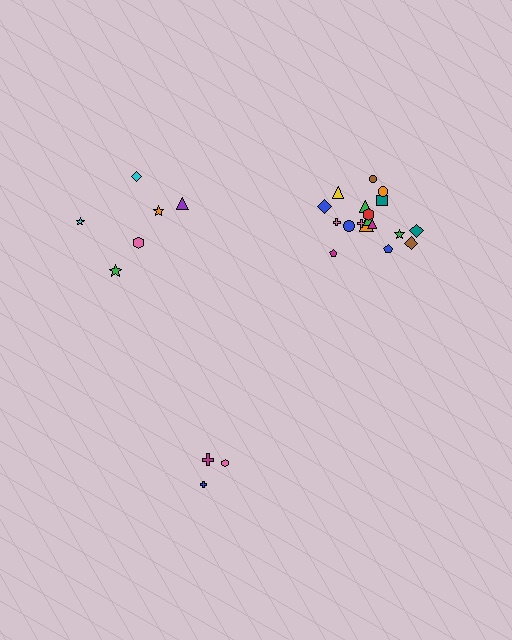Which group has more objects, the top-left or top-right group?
The top-right group.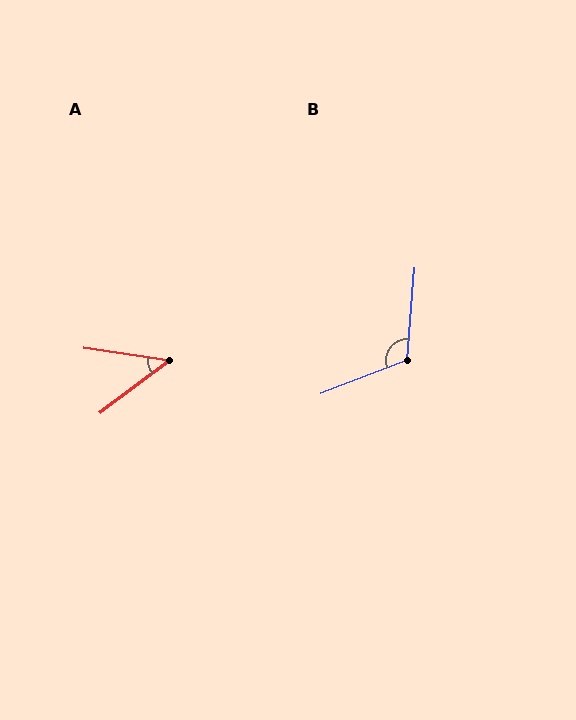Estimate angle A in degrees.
Approximately 46 degrees.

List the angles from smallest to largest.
A (46°), B (116°).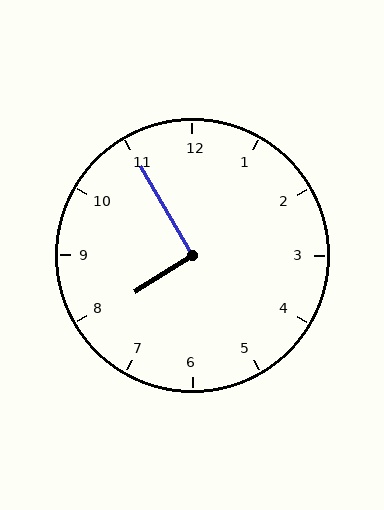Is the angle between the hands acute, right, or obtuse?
It is right.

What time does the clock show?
7:55.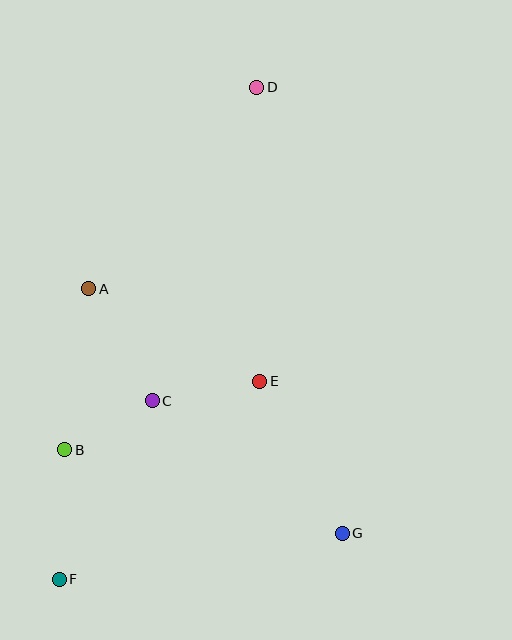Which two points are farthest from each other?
Points D and F are farthest from each other.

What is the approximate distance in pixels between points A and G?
The distance between A and G is approximately 352 pixels.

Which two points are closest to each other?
Points B and C are closest to each other.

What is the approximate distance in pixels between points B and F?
The distance between B and F is approximately 130 pixels.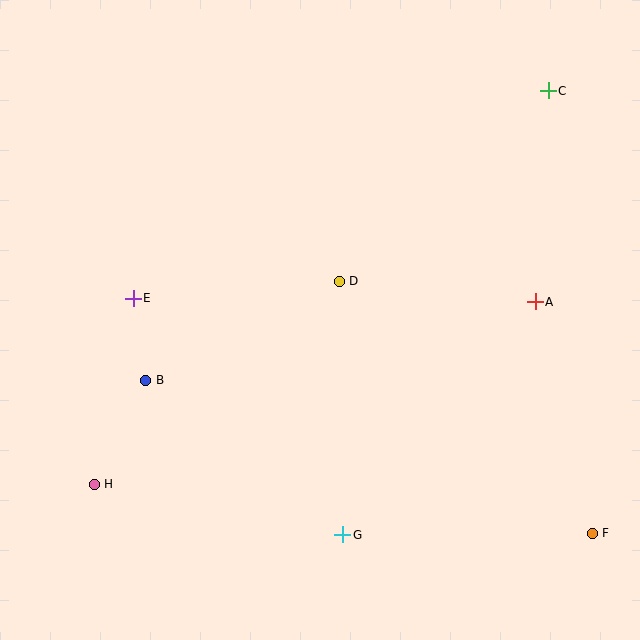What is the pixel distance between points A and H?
The distance between A and H is 477 pixels.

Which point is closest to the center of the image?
Point D at (339, 281) is closest to the center.